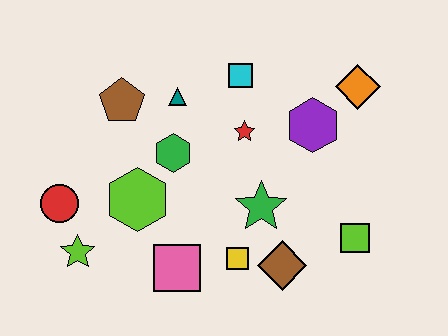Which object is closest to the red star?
The cyan square is closest to the red star.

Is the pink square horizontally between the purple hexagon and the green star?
No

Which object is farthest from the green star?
The red circle is farthest from the green star.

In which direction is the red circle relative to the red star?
The red circle is to the left of the red star.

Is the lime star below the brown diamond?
No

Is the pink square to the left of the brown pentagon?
No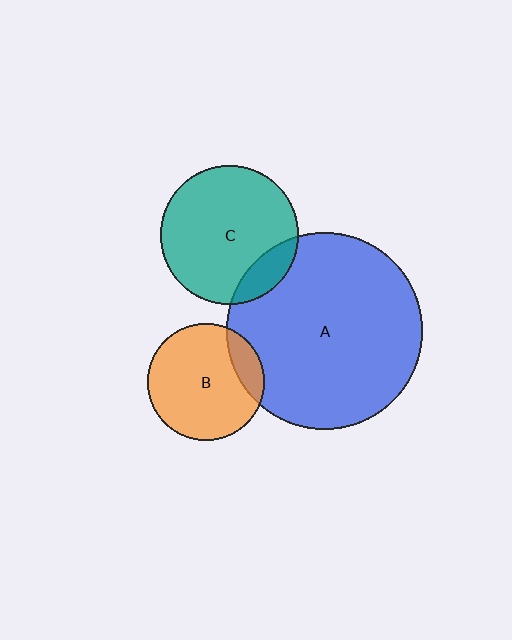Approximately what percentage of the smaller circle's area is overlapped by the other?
Approximately 15%.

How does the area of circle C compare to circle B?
Approximately 1.4 times.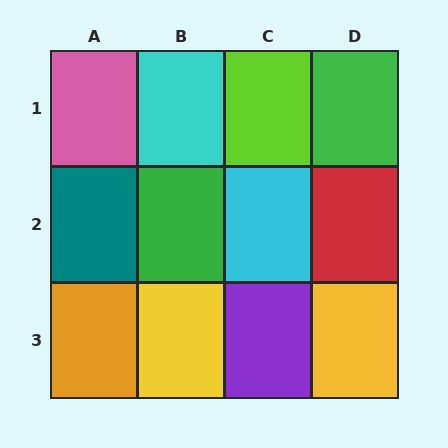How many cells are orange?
1 cell is orange.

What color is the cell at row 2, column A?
Teal.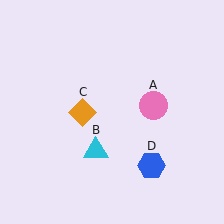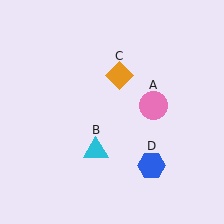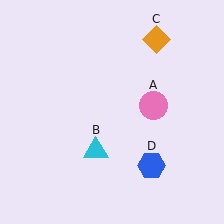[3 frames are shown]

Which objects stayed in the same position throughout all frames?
Pink circle (object A) and cyan triangle (object B) and blue hexagon (object D) remained stationary.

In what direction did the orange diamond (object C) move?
The orange diamond (object C) moved up and to the right.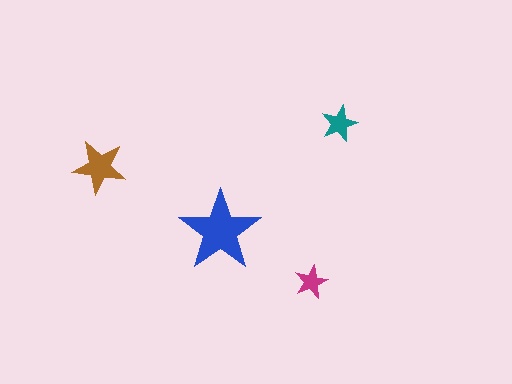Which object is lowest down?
The magenta star is bottommost.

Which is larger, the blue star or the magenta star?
The blue one.